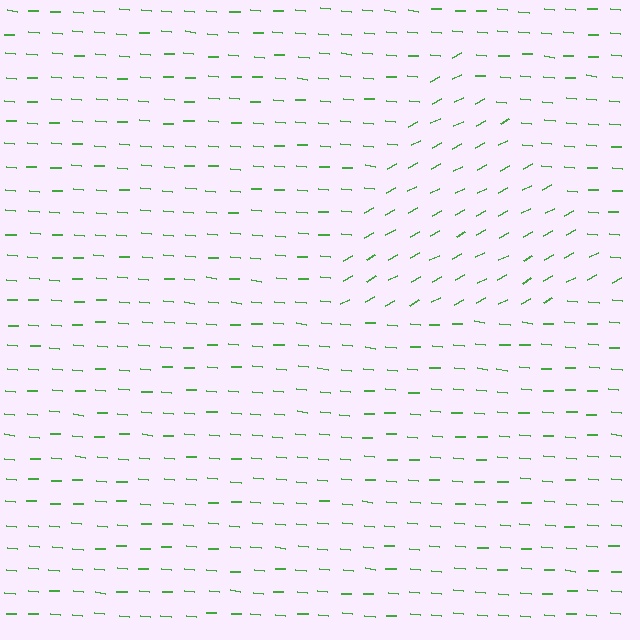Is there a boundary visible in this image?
Yes, there is a texture boundary formed by a change in line orientation.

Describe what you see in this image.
The image is filled with small green line segments. A triangle region in the image has lines oriented differently from the surrounding lines, creating a visible texture boundary.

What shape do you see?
I see a triangle.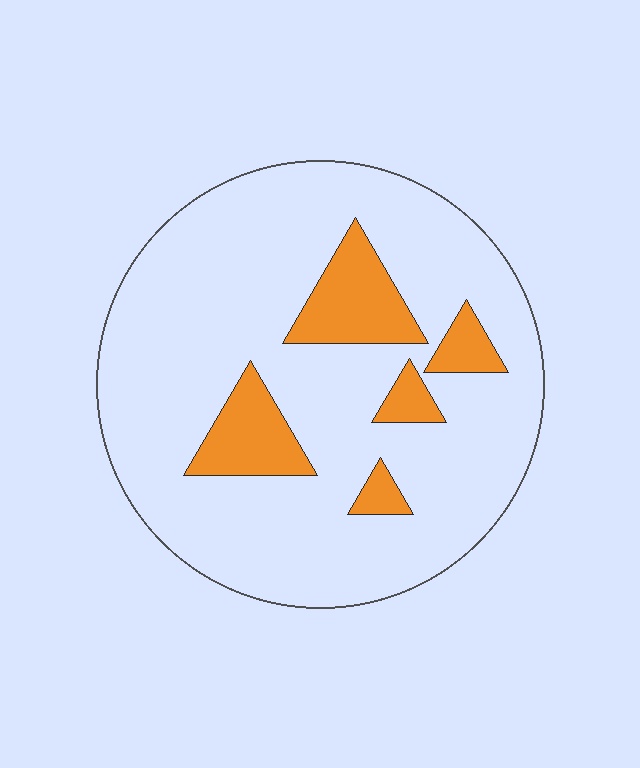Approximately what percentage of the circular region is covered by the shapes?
Approximately 15%.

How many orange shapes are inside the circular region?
5.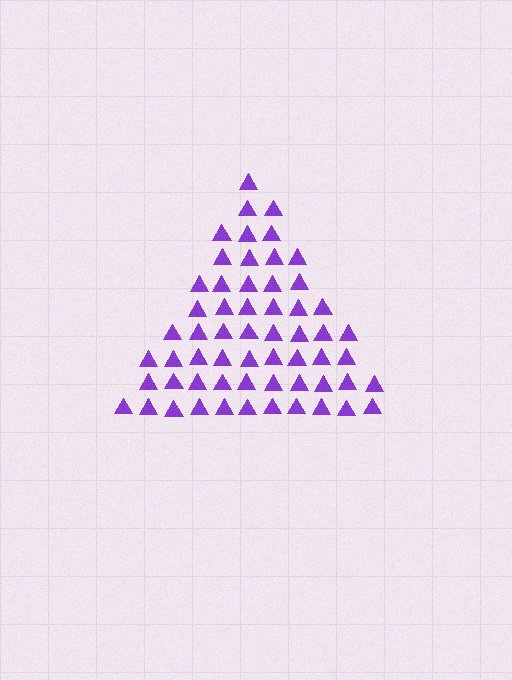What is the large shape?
The large shape is a triangle.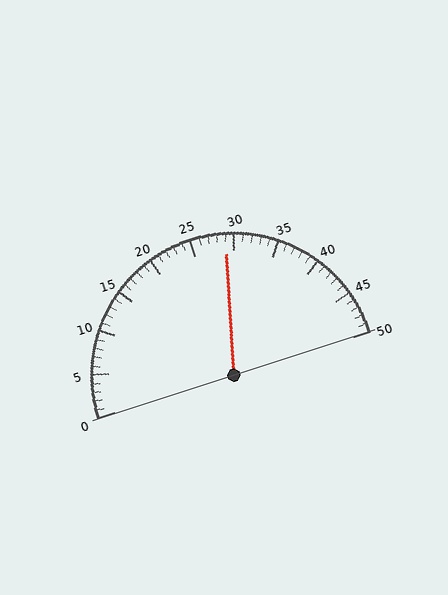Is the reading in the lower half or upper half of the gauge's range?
The reading is in the upper half of the range (0 to 50).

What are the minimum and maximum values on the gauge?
The gauge ranges from 0 to 50.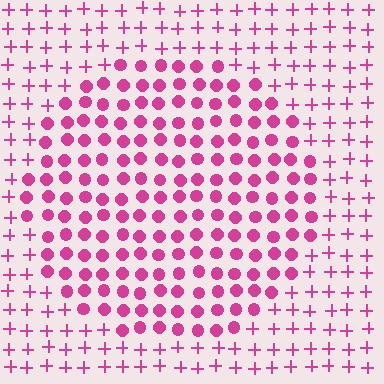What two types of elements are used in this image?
The image uses circles inside the circle region and plus signs outside it.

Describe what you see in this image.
The image is filled with small magenta elements arranged in a uniform grid. A circle-shaped region contains circles, while the surrounding area contains plus signs. The boundary is defined purely by the change in element shape.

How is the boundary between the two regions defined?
The boundary is defined by a change in element shape: circles inside vs. plus signs outside. All elements share the same color and spacing.